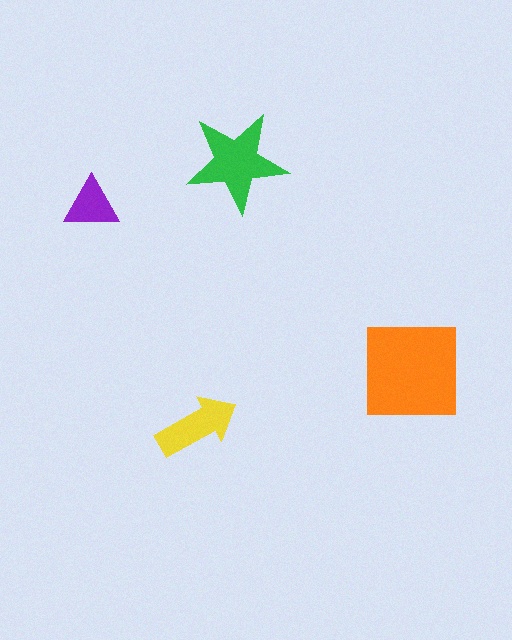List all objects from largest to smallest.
The orange square, the green star, the yellow arrow, the purple triangle.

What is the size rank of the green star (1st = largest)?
2nd.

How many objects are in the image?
There are 4 objects in the image.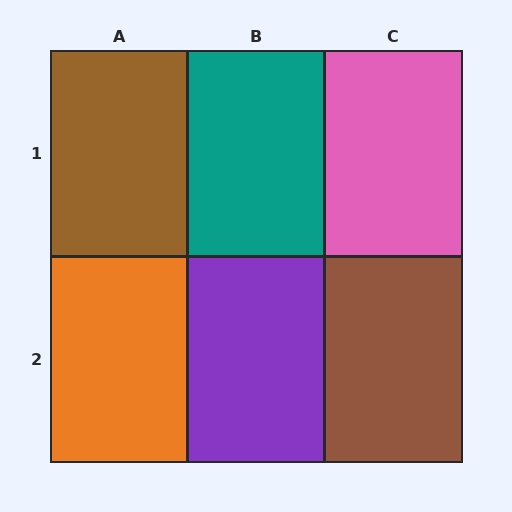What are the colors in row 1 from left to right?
Brown, teal, pink.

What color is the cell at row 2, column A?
Orange.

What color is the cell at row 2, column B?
Purple.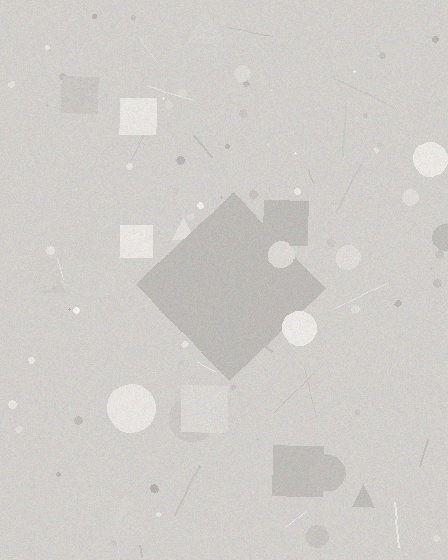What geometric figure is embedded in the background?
A diamond is embedded in the background.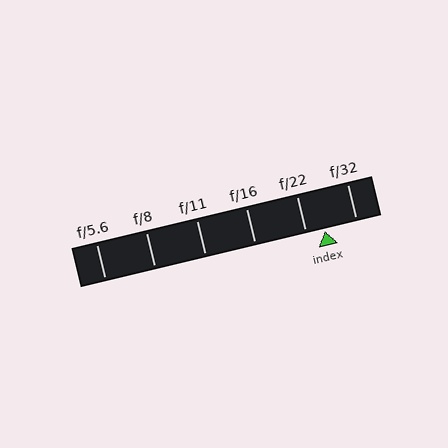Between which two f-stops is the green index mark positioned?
The index mark is between f/22 and f/32.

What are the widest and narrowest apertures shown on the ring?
The widest aperture shown is f/5.6 and the narrowest is f/32.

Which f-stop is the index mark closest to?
The index mark is closest to f/22.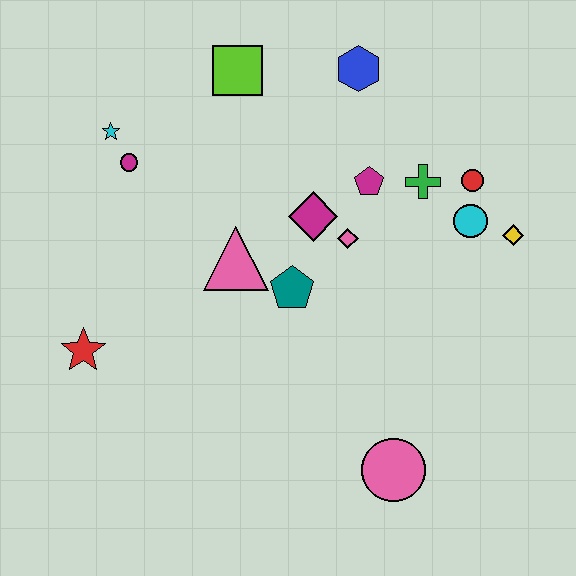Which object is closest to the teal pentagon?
The pink triangle is closest to the teal pentagon.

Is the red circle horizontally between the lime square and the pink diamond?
No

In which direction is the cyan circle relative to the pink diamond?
The cyan circle is to the right of the pink diamond.